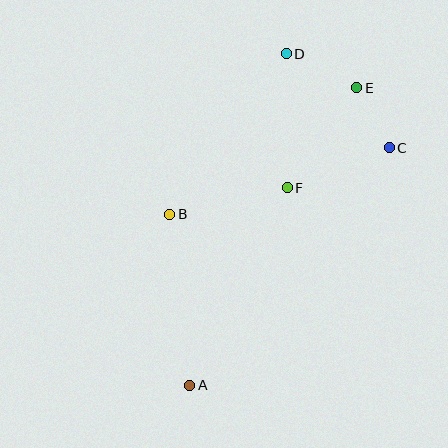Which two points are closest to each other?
Points C and E are closest to each other.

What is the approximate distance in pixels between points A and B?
The distance between A and B is approximately 172 pixels.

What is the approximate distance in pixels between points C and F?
The distance between C and F is approximately 110 pixels.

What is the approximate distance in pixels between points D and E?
The distance between D and E is approximately 79 pixels.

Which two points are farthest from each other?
Points A and D are farthest from each other.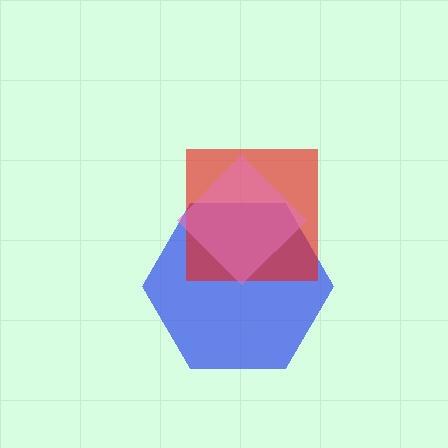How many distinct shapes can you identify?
There are 3 distinct shapes: a blue hexagon, a red square, a pink diamond.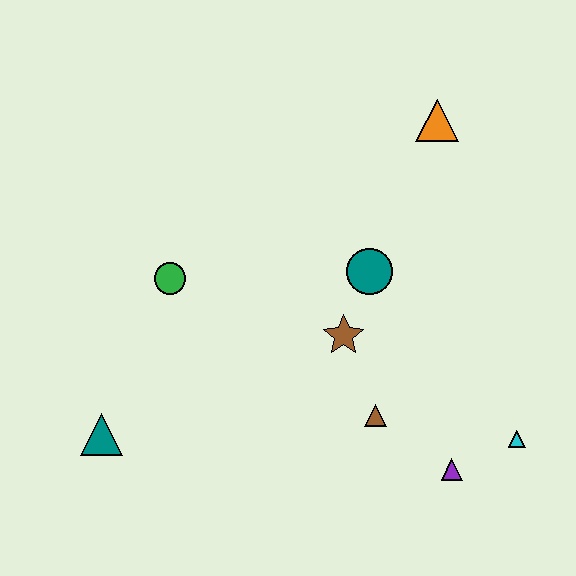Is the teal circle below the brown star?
No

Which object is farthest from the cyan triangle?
The teal triangle is farthest from the cyan triangle.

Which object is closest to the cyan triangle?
The purple triangle is closest to the cyan triangle.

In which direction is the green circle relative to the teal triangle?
The green circle is above the teal triangle.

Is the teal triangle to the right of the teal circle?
No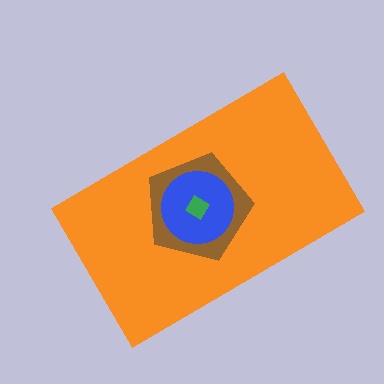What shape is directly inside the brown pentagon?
The blue circle.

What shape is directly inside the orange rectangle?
The brown pentagon.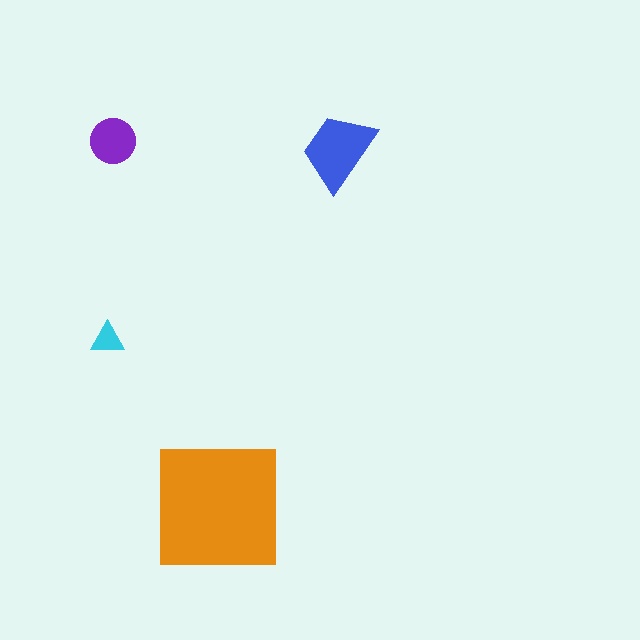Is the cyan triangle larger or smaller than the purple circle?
Smaller.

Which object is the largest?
The orange square.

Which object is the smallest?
The cyan triangle.